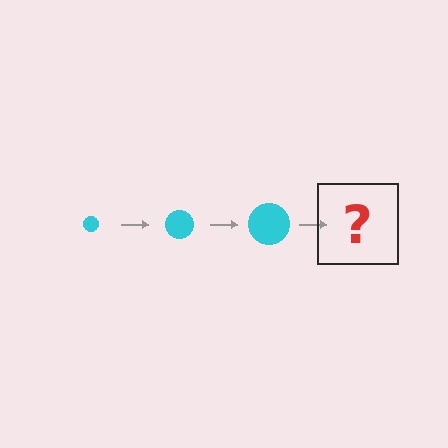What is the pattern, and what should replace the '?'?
The pattern is that the circle gets progressively larger each step. The '?' should be a cyan circle, larger than the previous one.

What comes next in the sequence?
The next element should be a cyan circle, larger than the previous one.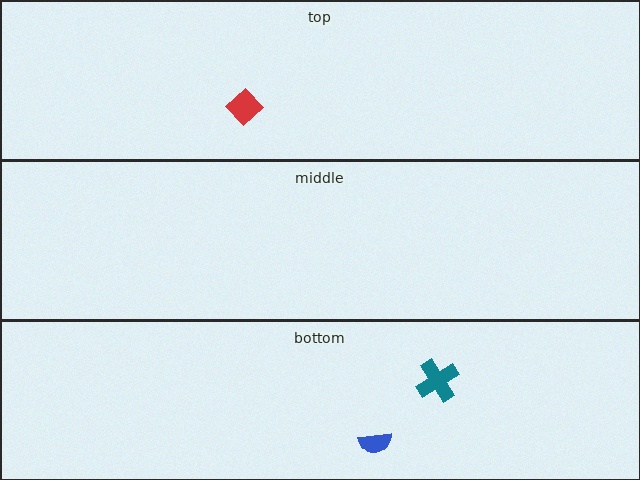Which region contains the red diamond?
The top region.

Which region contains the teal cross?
The bottom region.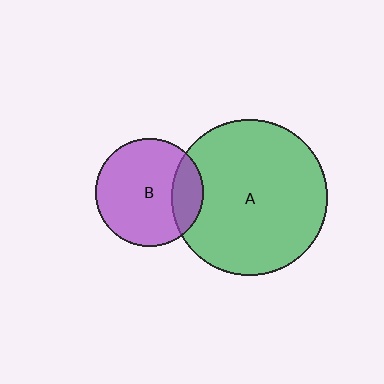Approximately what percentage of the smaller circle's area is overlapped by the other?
Approximately 20%.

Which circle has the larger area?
Circle A (green).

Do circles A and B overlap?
Yes.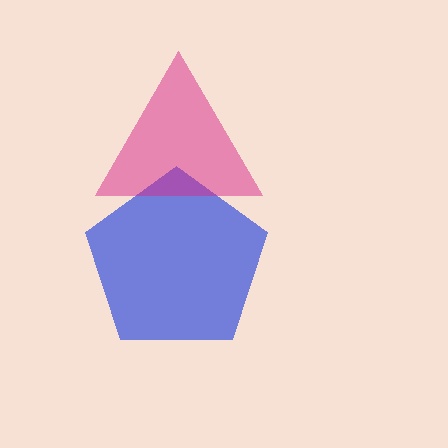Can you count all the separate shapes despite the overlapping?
Yes, there are 2 separate shapes.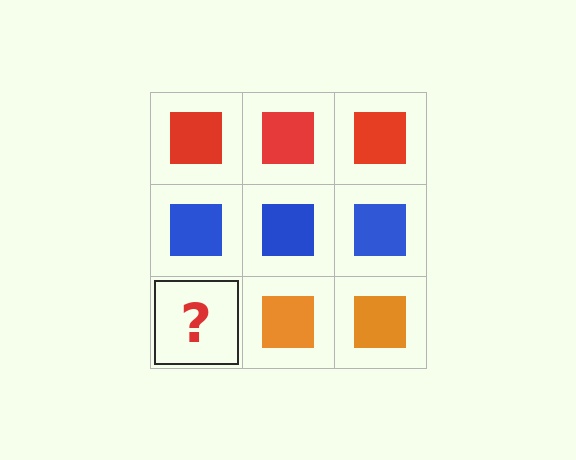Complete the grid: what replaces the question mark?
The question mark should be replaced with an orange square.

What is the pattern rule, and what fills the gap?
The rule is that each row has a consistent color. The gap should be filled with an orange square.